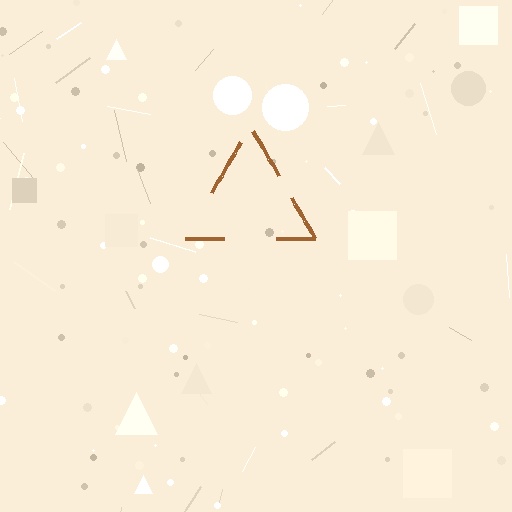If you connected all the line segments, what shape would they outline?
They would outline a triangle.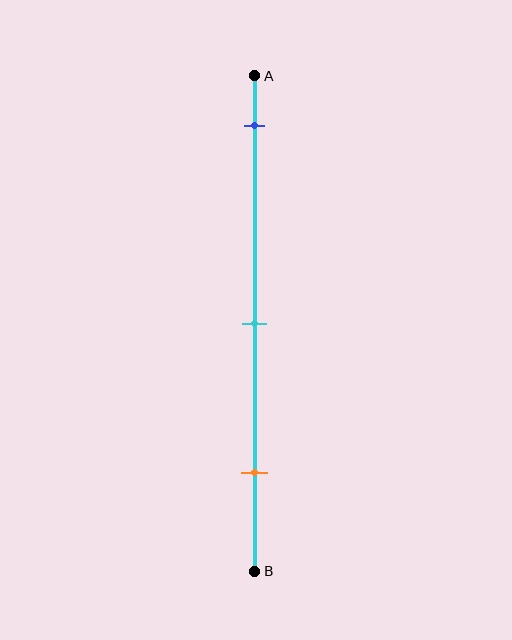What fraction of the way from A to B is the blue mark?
The blue mark is approximately 10% (0.1) of the way from A to B.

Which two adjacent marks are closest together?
The cyan and orange marks are the closest adjacent pair.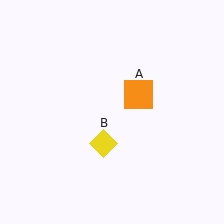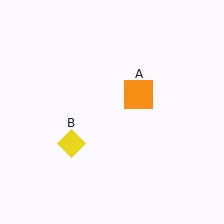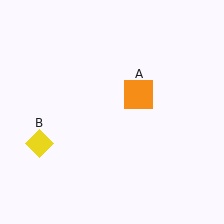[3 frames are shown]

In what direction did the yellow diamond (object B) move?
The yellow diamond (object B) moved left.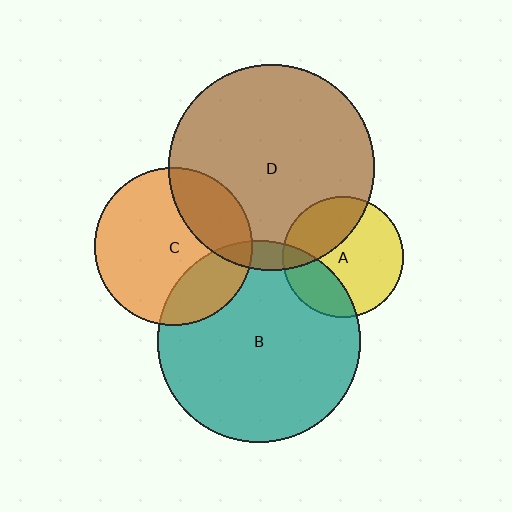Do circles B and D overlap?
Yes.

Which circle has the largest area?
Circle D (brown).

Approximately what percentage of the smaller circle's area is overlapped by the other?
Approximately 5%.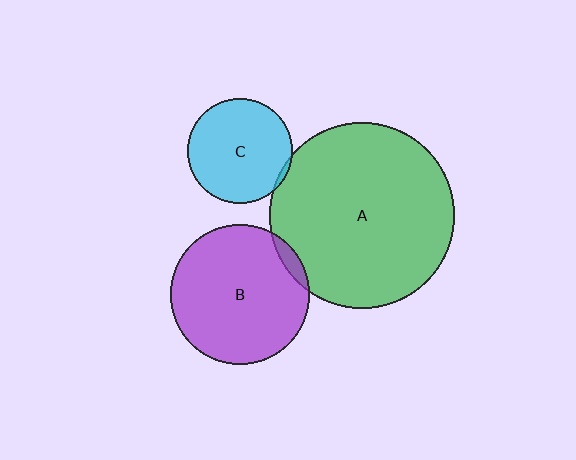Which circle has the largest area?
Circle A (green).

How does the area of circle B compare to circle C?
Approximately 1.8 times.